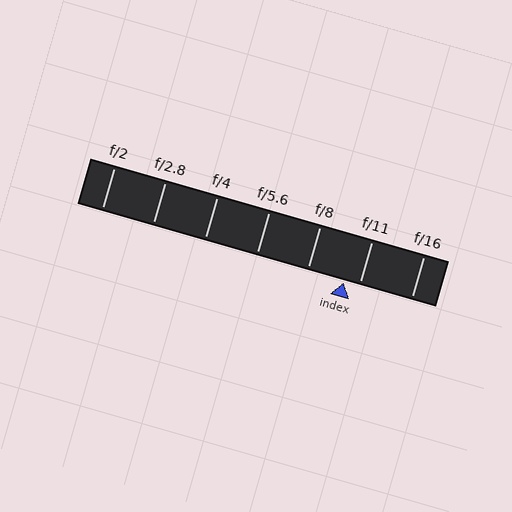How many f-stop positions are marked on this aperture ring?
There are 7 f-stop positions marked.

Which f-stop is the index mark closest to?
The index mark is closest to f/11.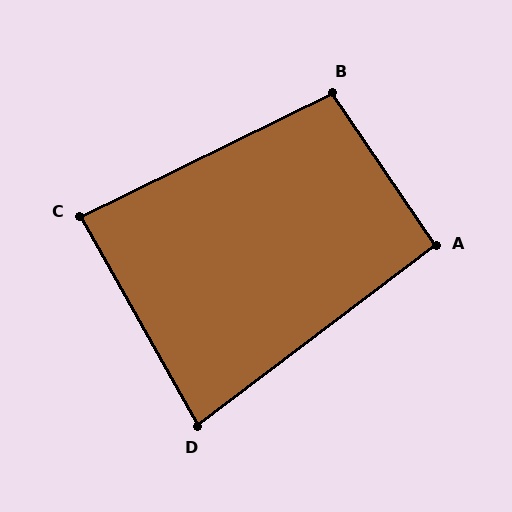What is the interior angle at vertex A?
Approximately 93 degrees (approximately right).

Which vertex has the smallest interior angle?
D, at approximately 82 degrees.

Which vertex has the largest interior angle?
B, at approximately 98 degrees.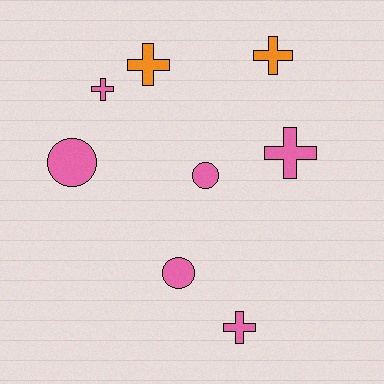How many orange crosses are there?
There are 2 orange crosses.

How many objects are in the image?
There are 8 objects.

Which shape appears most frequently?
Cross, with 5 objects.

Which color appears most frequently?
Pink, with 6 objects.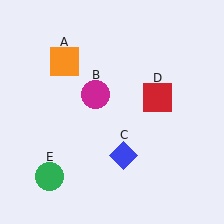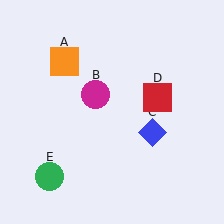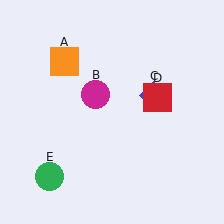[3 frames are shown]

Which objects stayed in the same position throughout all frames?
Orange square (object A) and magenta circle (object B) and red square (object D) and green circle (object E) remained stationary.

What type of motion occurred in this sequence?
The blue diamond (object C) rotated counterclockwise around the center of the scene.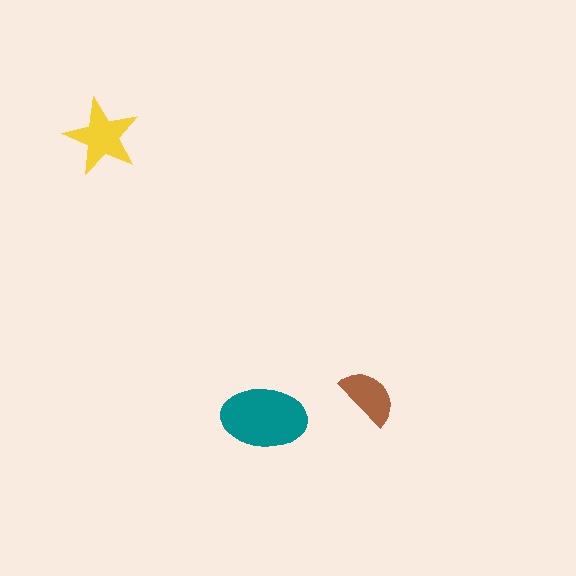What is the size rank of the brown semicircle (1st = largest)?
3rd.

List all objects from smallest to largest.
The brown semicircle, the yellow star, the teal ellipse.